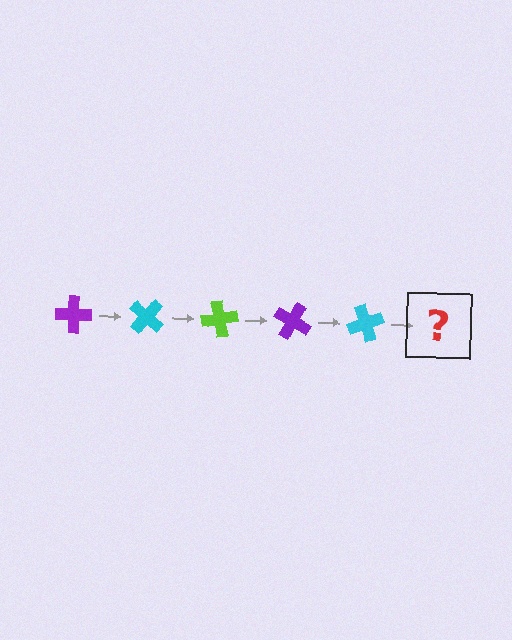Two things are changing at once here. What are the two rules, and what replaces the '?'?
The two rules are that it rotates 40 degrees each step and the color cycles through purple, cyan, and lime. The '?' should be a lime cross, rotated 200 degrees from the start.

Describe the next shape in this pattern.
It should be a lime cross, rotated 200 degrees from the start.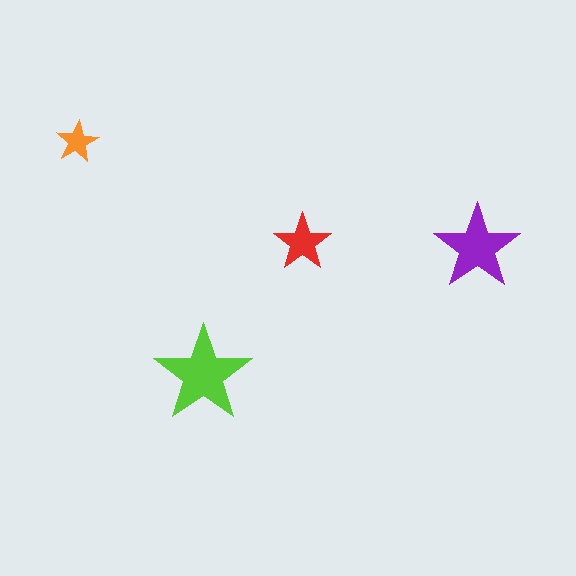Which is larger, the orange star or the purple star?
The purple one.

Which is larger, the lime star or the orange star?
The lime one.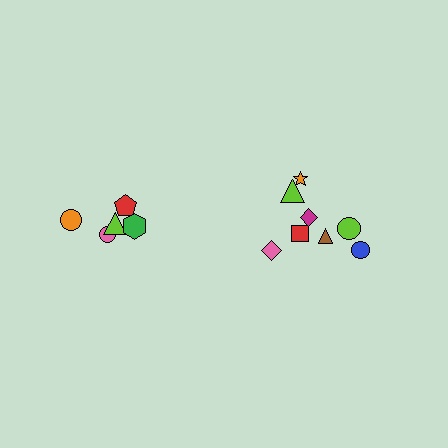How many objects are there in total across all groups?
There are 13 objects.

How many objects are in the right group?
There are 8 objects.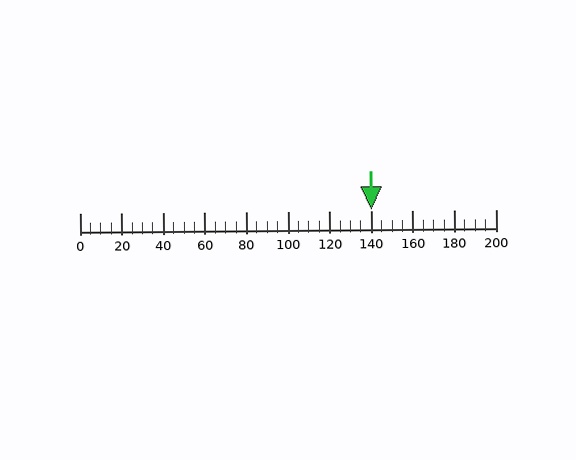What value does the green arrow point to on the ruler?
The green arrow points to approximately 140.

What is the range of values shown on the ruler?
The ruler shows values from 0 to 200.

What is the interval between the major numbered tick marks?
The major tick marks are spaced 20 units apart.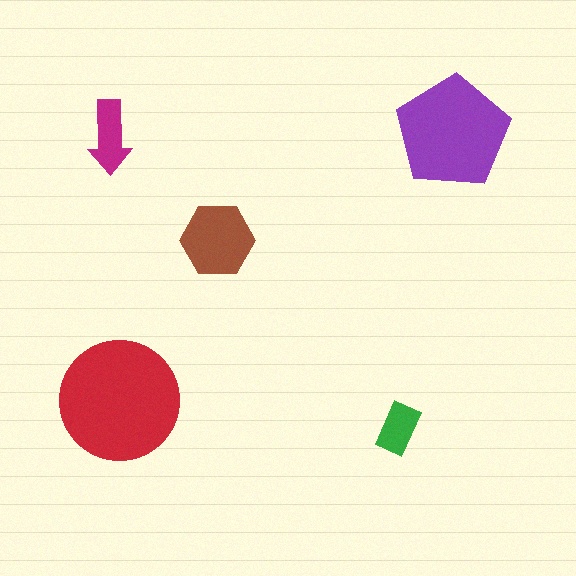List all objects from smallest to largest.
The green rectangle, the magenta arrow, the brown hexagon, the purple pentagon, the red circle.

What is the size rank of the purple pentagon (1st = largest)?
2nd.